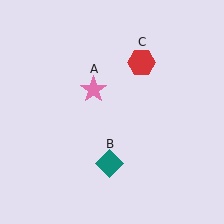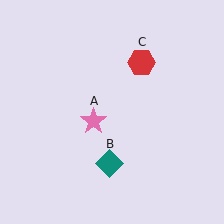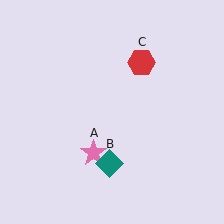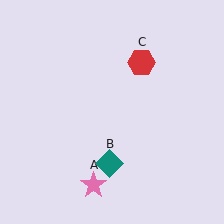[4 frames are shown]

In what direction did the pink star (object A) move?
The pink star (object A) moved down.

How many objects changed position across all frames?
1 object changed position: pink star (object A).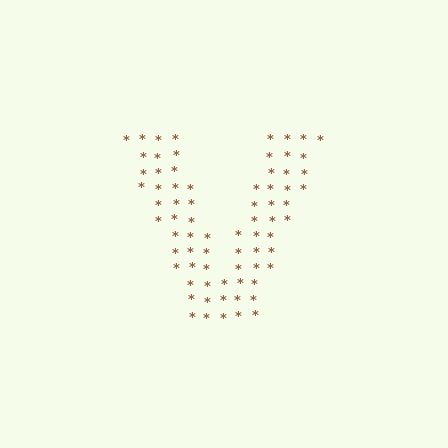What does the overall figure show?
The overall figure shows the letter V.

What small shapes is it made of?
It is made of small asterisks.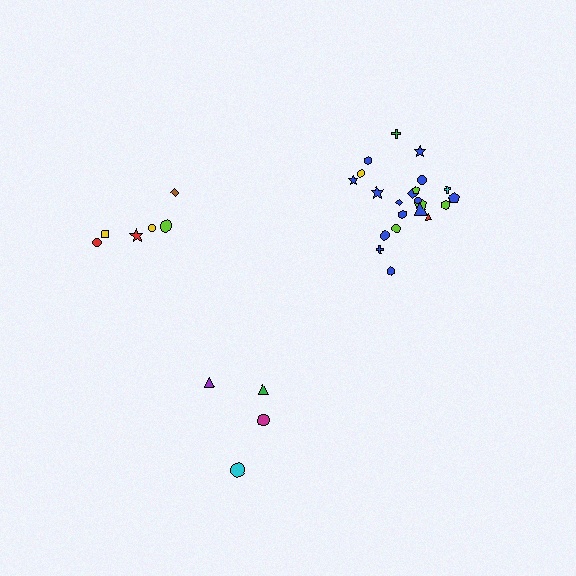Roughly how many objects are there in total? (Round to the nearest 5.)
Roughly 30 objects in total.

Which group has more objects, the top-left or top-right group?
The top-right group.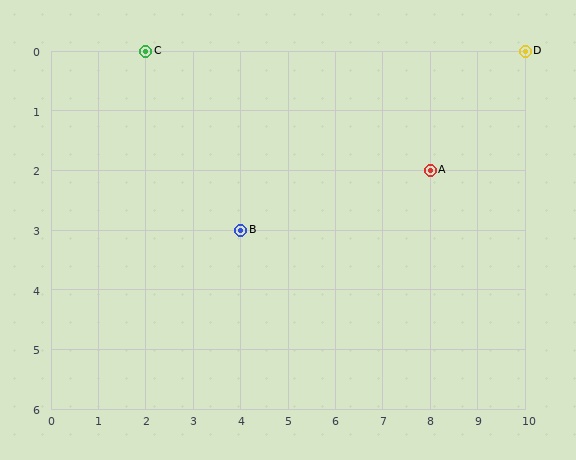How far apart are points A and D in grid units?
Points A and D are 2 columns and 2 rows apart (about 2.8 grid units diagonally).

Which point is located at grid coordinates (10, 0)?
Point D is at (10, 0).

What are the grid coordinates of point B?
Point B is at grid coordinates (4, 3).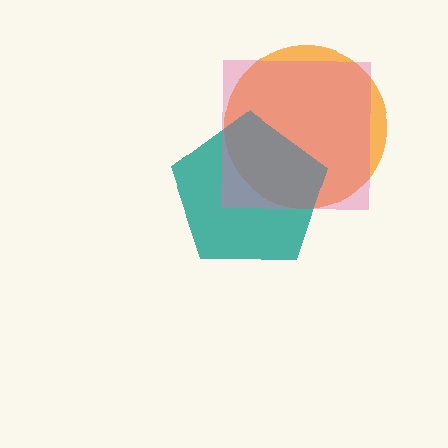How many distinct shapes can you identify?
There are 3 distinct shapes: an orange circle, a teal pentagon, a pink square.